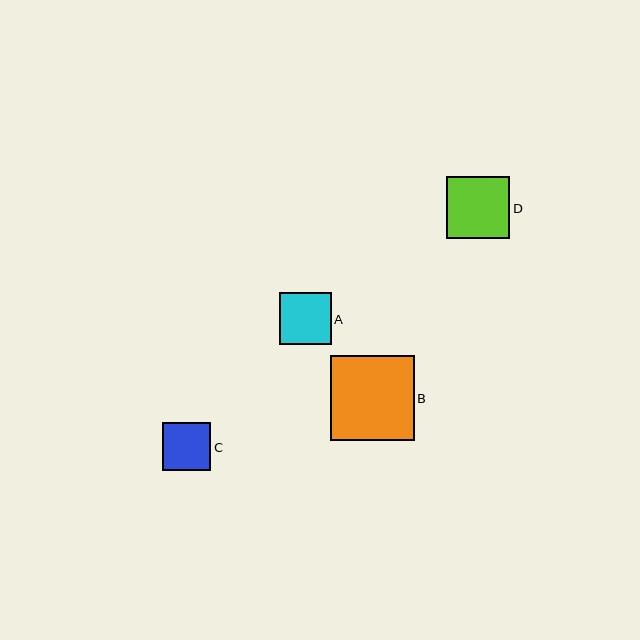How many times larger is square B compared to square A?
Square B is approximately 1.6 times the size of square A.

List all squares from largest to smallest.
From largest to smallest: B, D, A, C.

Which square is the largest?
Square B is the largest with a size of approximately 84 pixels.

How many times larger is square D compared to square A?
Square D is approximately 1.2 times the size of square A.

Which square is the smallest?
Square C is the smallest with a size of approximately 48 pixels.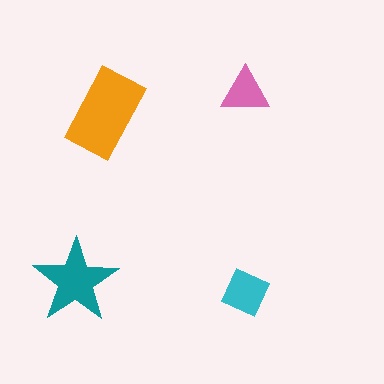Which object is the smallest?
The pink triangle.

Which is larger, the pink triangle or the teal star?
The teal star.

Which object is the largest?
The orange rectangle.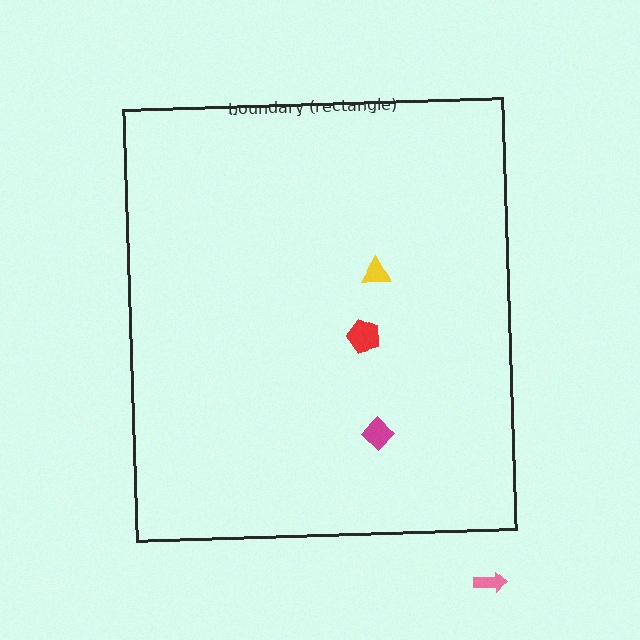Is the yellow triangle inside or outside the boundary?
Inside.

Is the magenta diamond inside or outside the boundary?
Inside.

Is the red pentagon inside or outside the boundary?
Inside.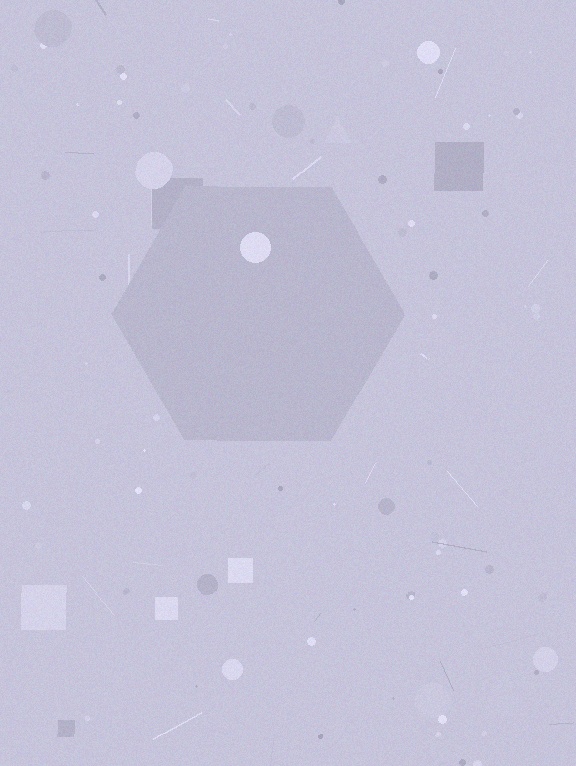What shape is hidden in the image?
A hexagon is hidden in the image.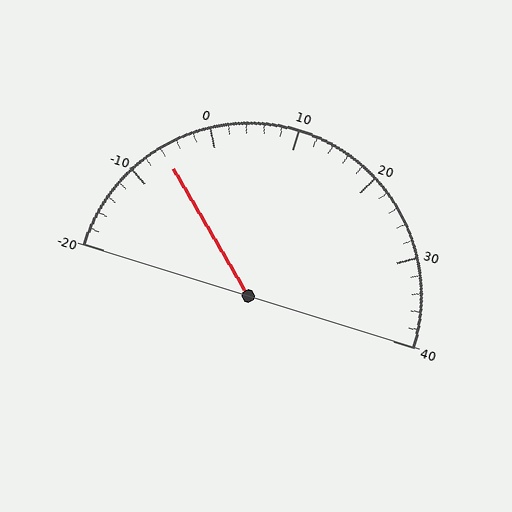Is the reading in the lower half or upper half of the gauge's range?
The reading is in the lower half of the range (-20 to 40).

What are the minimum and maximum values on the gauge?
The gauge ranges from -20 to 40.